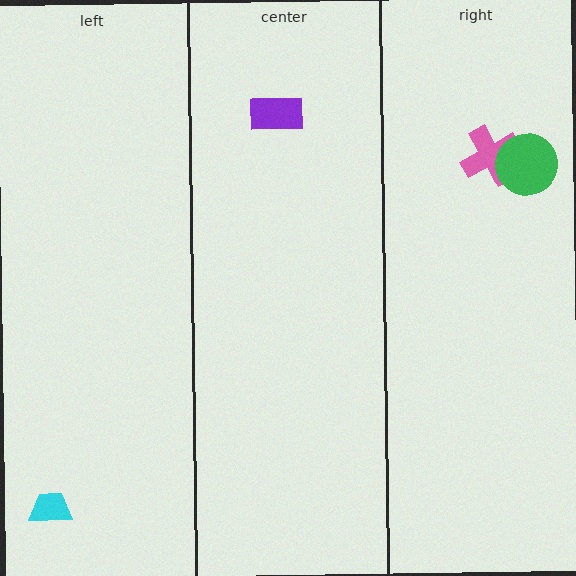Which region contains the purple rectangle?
The center region.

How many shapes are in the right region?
2.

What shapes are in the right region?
The pink cross, the green circle.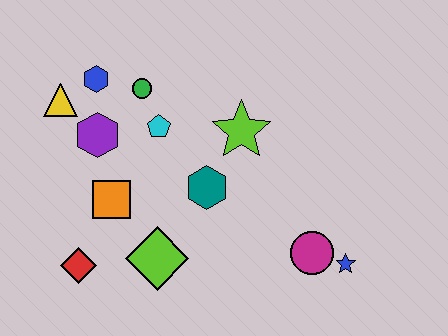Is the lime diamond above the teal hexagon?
No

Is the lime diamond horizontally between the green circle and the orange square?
No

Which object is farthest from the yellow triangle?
The blue star is farthest from the yellow triangle.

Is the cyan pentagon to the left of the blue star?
Yes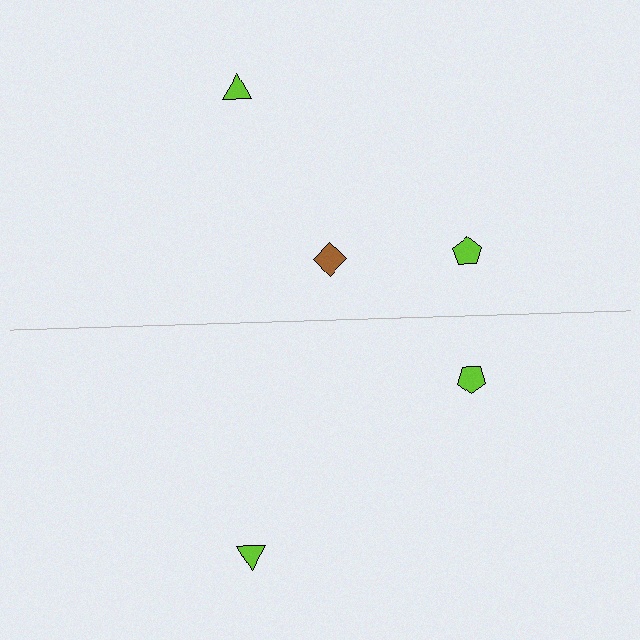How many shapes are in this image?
There are 5 shapes in this image.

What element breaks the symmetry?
A brown diamond is missing from the bottom side.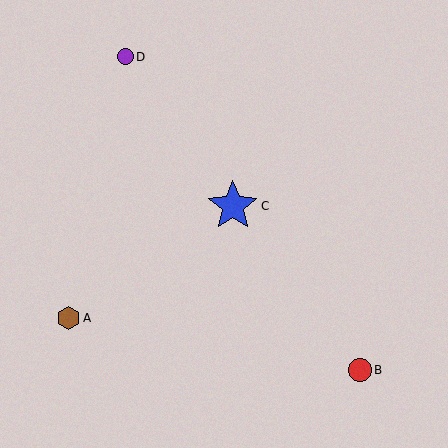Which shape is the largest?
The blue star (labeled C) is the largest.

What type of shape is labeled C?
Shape C is a blue star.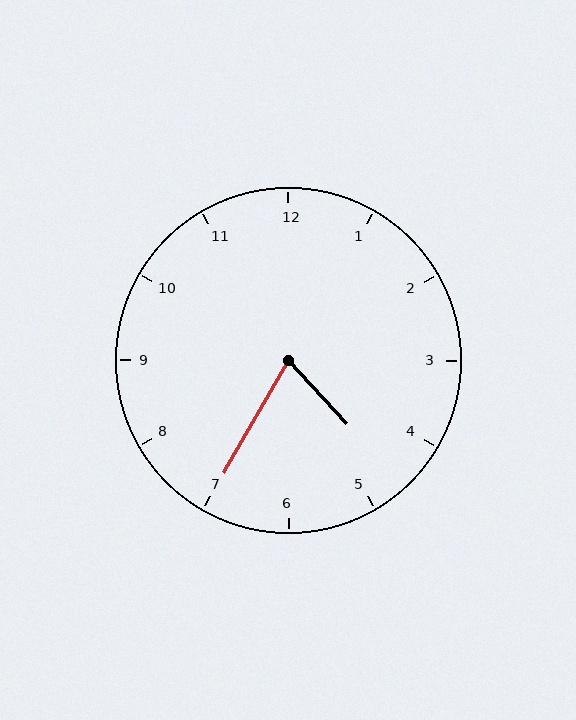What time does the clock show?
4:35.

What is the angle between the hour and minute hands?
Approximately 72 degrees.